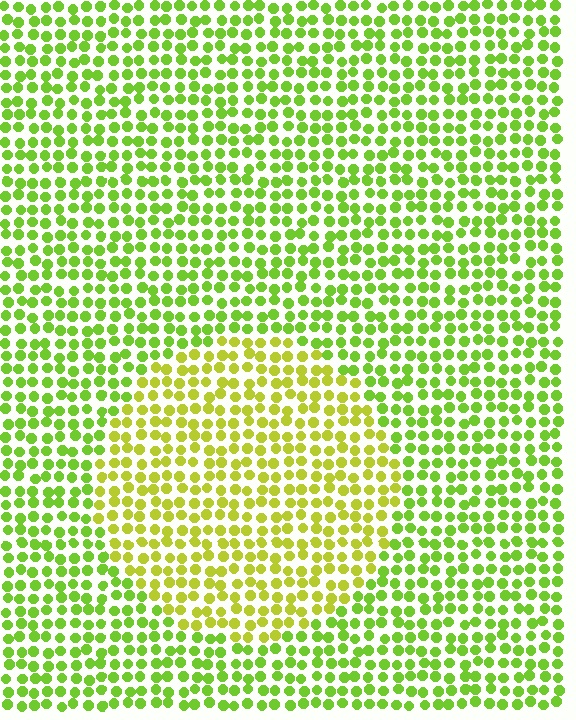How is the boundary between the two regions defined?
The boundary is defined purely by a slight shift in hue (about 27 degrees). Spacing, size, and orientation are identical on both sides.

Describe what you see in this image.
The image is filled with small lime elements in a uniform arrangement. A circle-shaped region is visible where the elements are tinted to a slightly different hue, forming a subtle color boundary.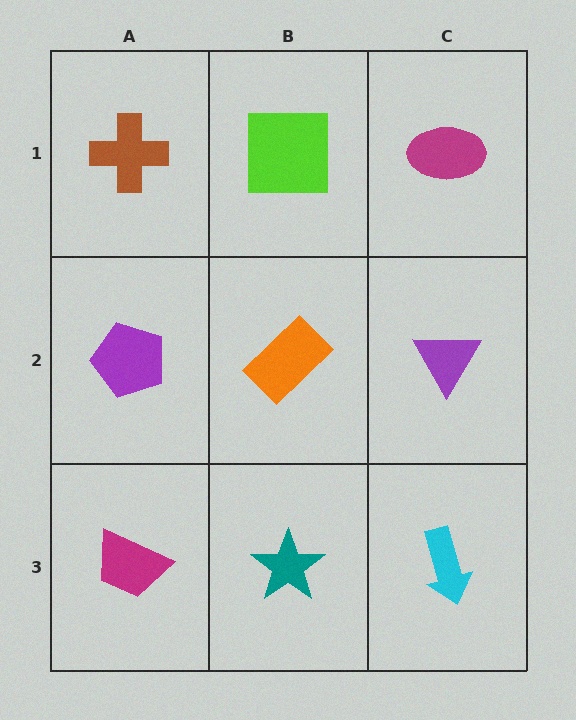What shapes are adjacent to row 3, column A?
A purple pentagon (row 2, column A), a teal star (row 3, column B).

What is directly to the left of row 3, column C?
A teal star.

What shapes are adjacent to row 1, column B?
An orange rectangle (row 2, column B), a brown cross (row 1, column A), a magenta ellipse (row 1, column C).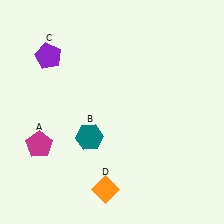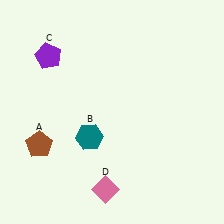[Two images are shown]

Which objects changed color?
A changed from magenta to brown. D changed from orange to pink.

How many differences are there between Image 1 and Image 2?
There are 2 differences between the two images.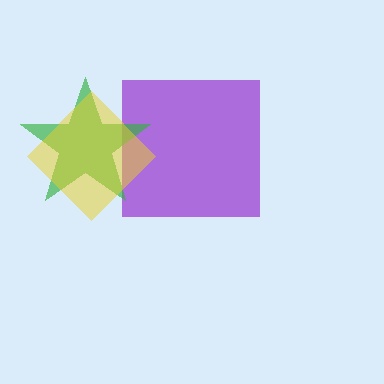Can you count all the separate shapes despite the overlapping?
Yes, there are 3 separate shapes.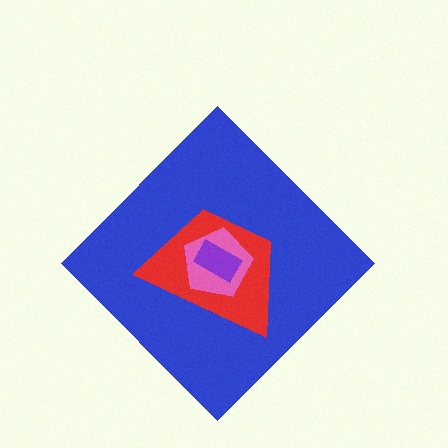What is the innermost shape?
The purple rectangle.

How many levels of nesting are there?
4.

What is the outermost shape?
The blue diamond.